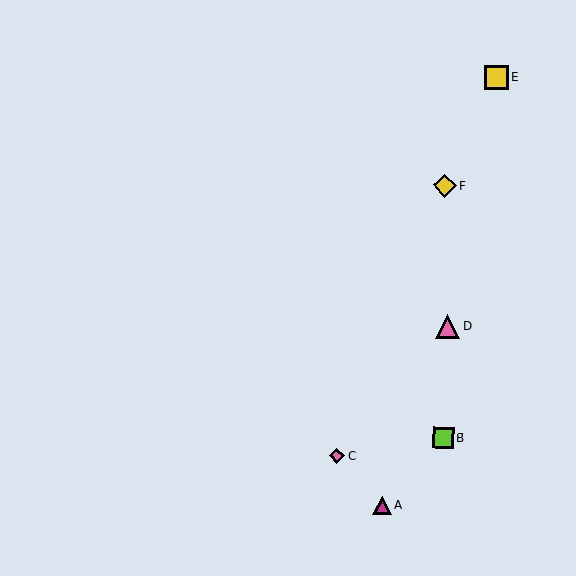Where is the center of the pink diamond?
The center of the pink diamond is at (337, 456).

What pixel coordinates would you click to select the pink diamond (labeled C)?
Click at (337, 456) to select the pink diamond C.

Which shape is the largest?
The pink triangle (labeled D) is the largest.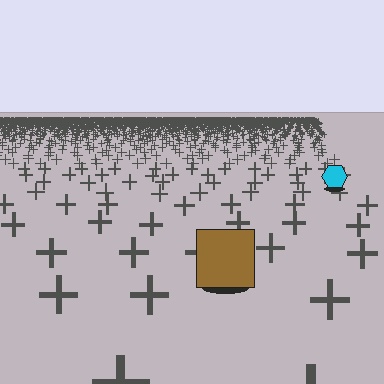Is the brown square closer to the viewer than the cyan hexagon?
Yes. The brown square is closer — you can tell from the texture gradient: the ground texture is coarser near it.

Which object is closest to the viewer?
The brown square is closest. The texture marks near it are larger and more spread out.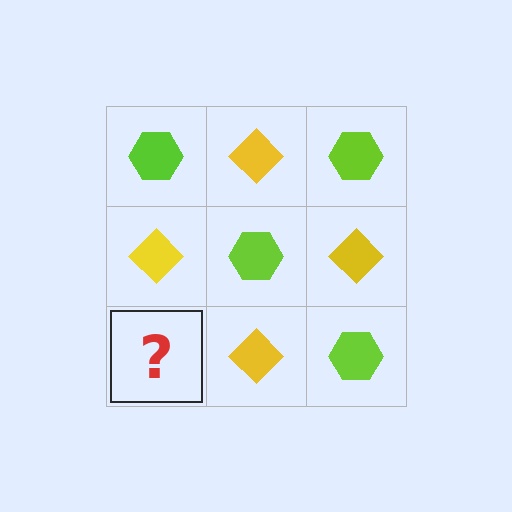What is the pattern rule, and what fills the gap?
The rule is that it alternates lime hexagon and yellow diamond in a checkerboard pattern. The gap should be filled with a lime hexagon.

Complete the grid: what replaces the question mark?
The question mark should be replaced with a lime hexagon.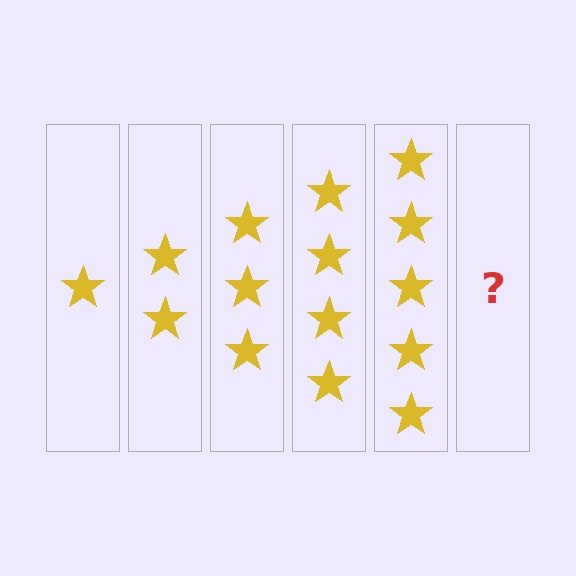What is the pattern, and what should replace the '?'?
The pattern is that each step adds one more star. The '?' should be 6 stars.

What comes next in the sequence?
The next element should be 6 stars.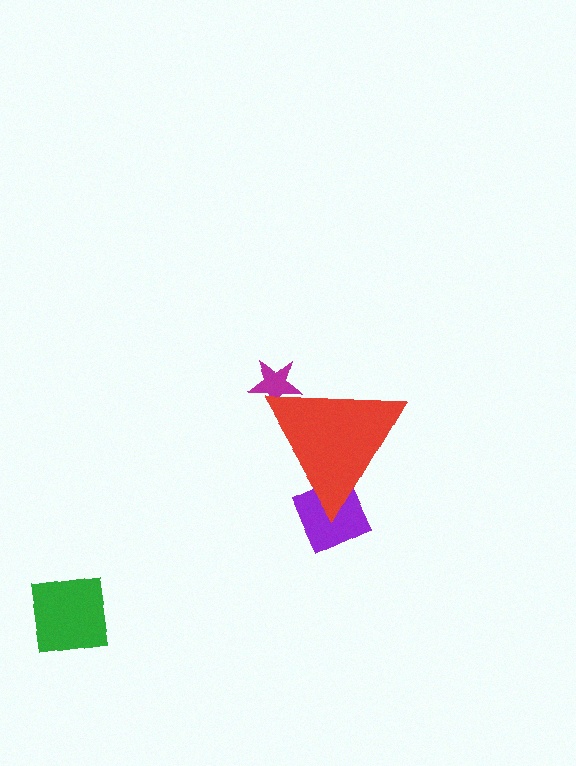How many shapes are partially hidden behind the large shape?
2 shapes are partially hidden.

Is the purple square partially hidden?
Yes, the purple square is partially hidden behind the red triangle.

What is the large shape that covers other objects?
A red triangle.